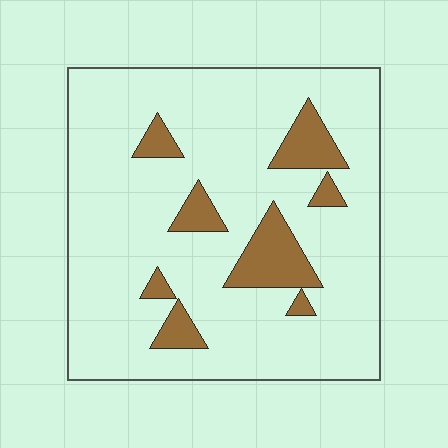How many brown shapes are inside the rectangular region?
8.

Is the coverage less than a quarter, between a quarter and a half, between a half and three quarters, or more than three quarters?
Less than a quarter.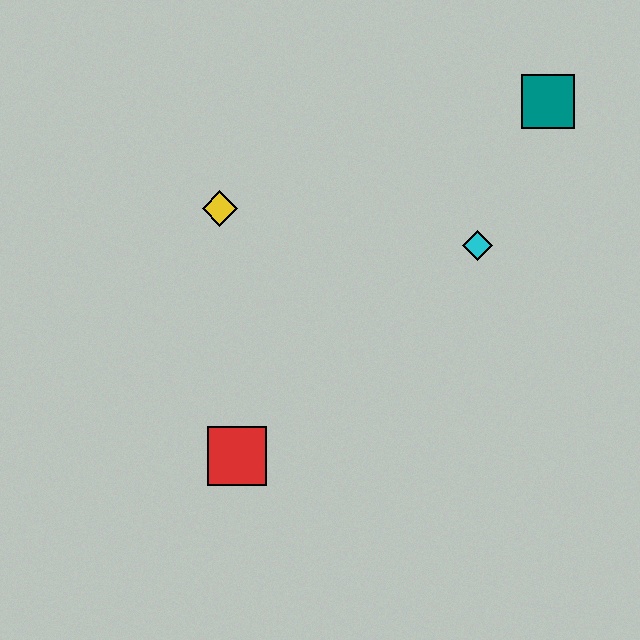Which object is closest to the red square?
The yellow diamond is closest to the red square.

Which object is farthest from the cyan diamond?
The red square is farthest from the cyan diamond.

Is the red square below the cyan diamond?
Yes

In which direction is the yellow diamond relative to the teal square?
The yellow diamond is to the left of the teal square.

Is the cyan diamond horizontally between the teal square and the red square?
Yes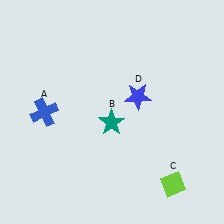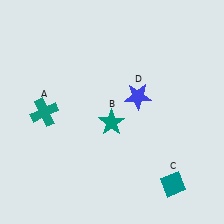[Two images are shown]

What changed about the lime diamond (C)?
In Image 1, C is lime. In Image 2, it changed to teal.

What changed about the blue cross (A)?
In Image 1, A is blue. In Image 2, it changed to teal.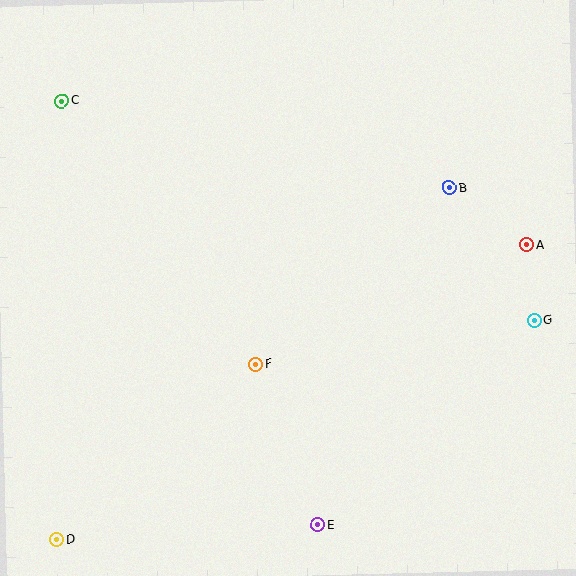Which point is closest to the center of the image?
Point F at (256, 364) is closest to the center.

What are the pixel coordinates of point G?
Point G is at (534, 320).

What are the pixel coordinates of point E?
Point E is at (318, 525).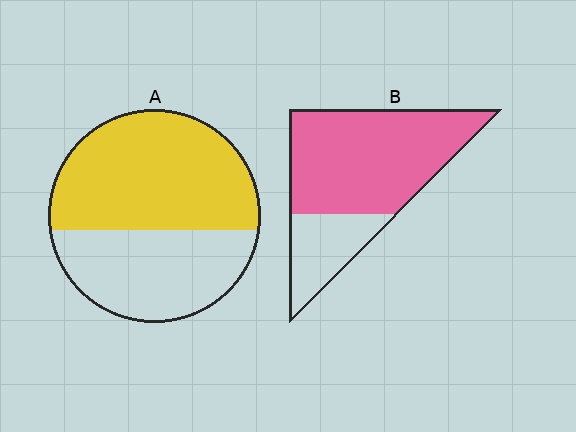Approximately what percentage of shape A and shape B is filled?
A is approximately 60% and B is approximately 75%.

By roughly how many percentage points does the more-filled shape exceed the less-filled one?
By roughly 15 percentage points (B over A).